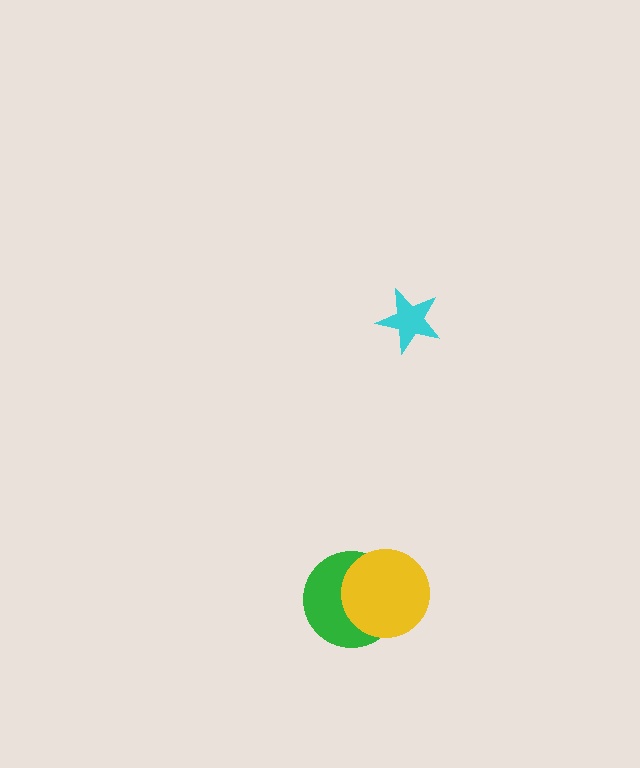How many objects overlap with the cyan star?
0 objects overlap with the cyan star.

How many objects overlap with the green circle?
1 object overlaps with the green circle.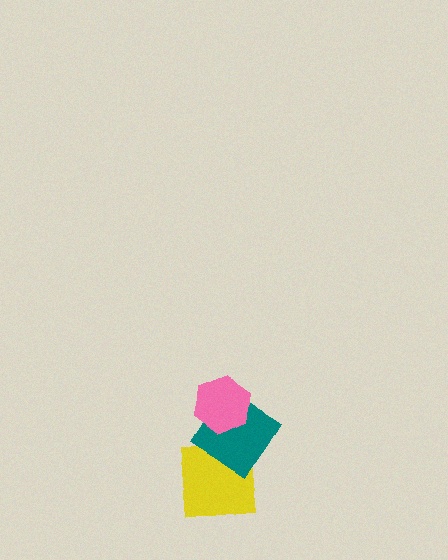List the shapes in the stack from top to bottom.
From top to bottom: the pink hexagon, the teal diamond, the yellow square.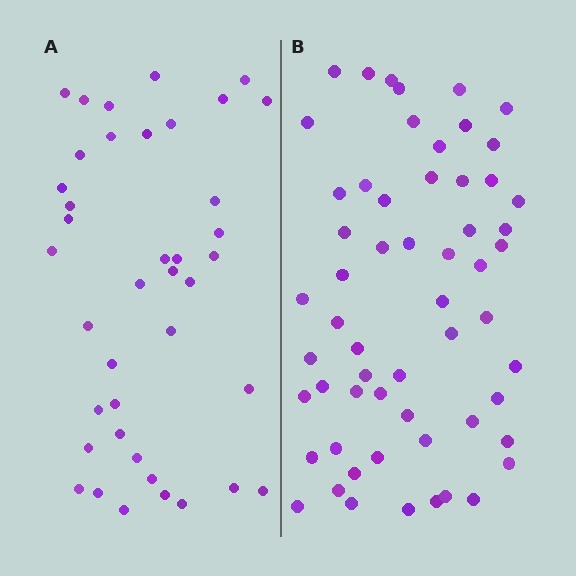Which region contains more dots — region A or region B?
Region B (the right region) has more dots.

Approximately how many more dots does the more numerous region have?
Region B has approximately 20 more dots than region A.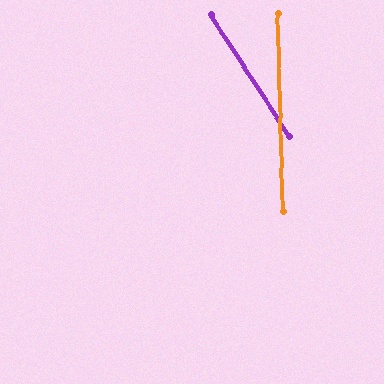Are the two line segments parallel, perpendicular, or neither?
Neither parallel nor perpendicular — they differ by about 31°.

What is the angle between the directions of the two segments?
Approximately 31 degrees.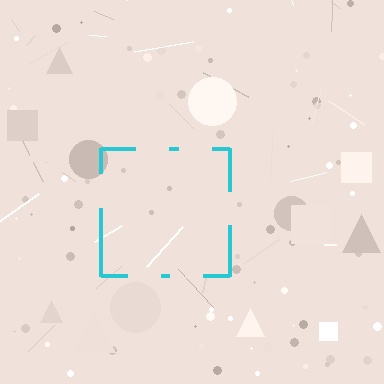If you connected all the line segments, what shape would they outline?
They would outline a square.